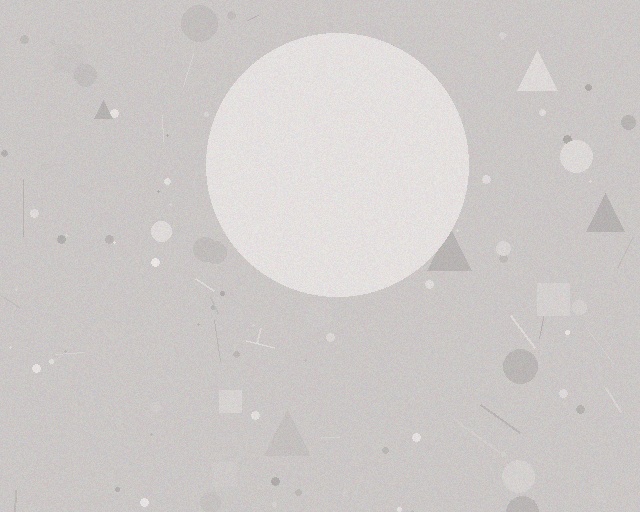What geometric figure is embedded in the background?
A circle is embedded in the background.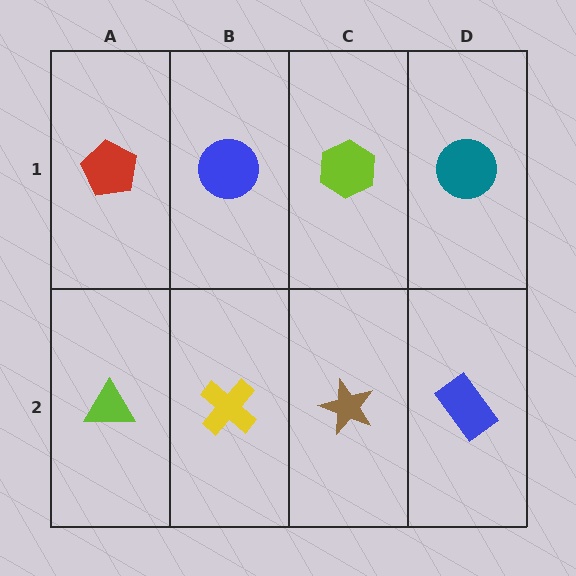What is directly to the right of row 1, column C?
A teal circle.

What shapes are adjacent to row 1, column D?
A blue rectangle (row 2, column D), a lime hexagon (row 1, column C).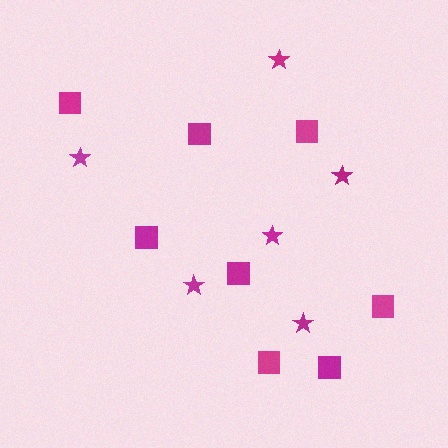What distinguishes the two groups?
There are 2 groups: one group of squares (8) and one group of stars (6).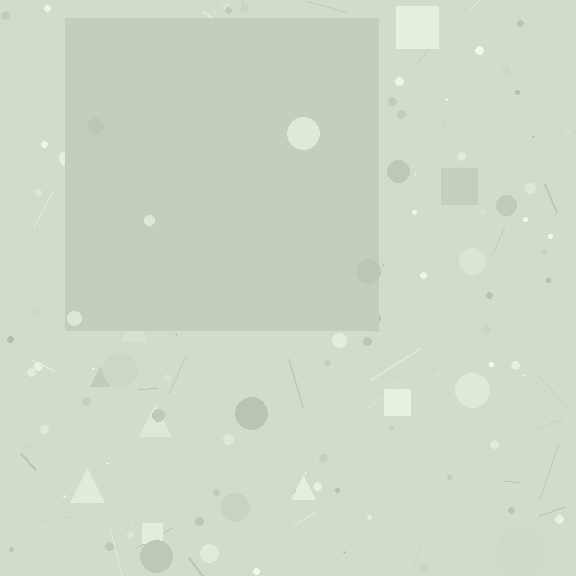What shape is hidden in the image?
A square is hidden in the image.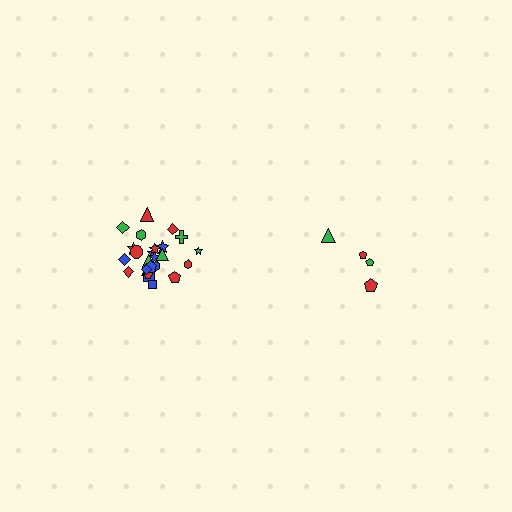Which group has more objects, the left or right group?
The left group.